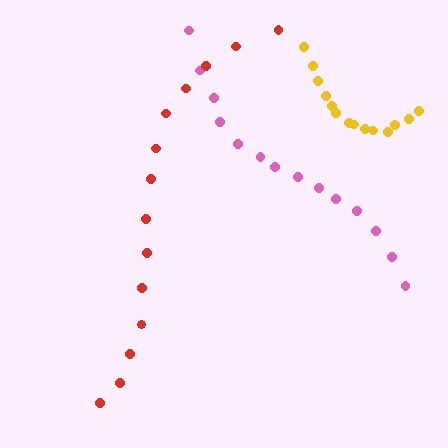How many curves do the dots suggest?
There are 3 distinct paths.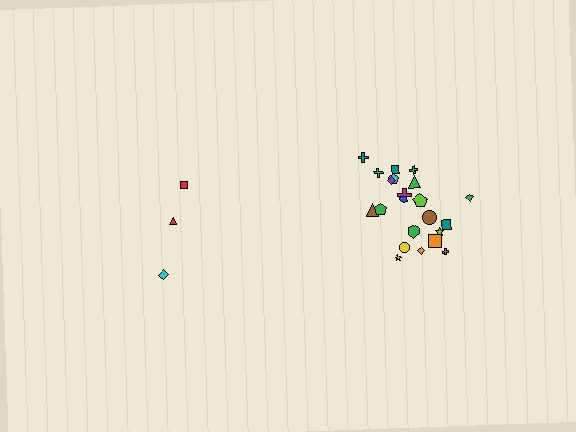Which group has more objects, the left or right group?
The right group.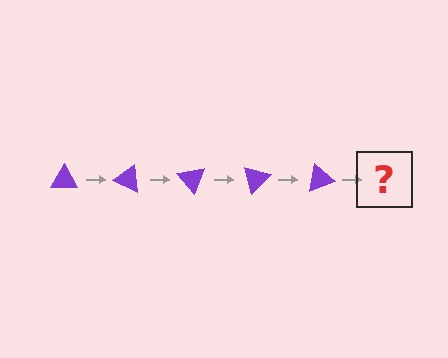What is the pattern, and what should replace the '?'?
The pattern is that the triangle rotates 25 degrees each step. The '?' should be a purple triangle rotated 125 degrees.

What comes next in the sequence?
The next element should be a purple triangle rotated 125 degrees.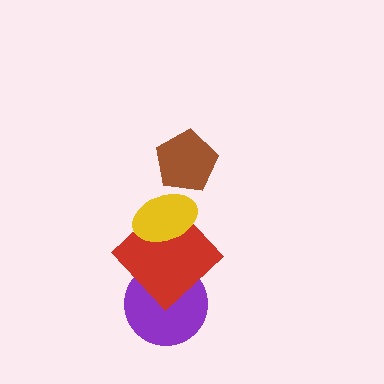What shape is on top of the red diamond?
The yellow ellipse is on top of the red diamond.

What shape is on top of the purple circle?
The red diamond is on top of the purple circle.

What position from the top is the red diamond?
The red diamond is 3rd from the top.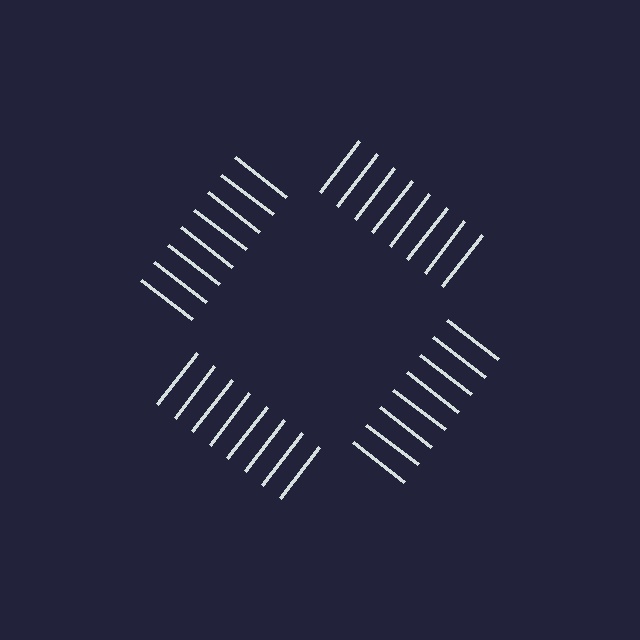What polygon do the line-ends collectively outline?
An illusory square — the line segments terminate on its edges but no continuous stroke is drawn.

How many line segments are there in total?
32 — 8 along each of the 4 edges.